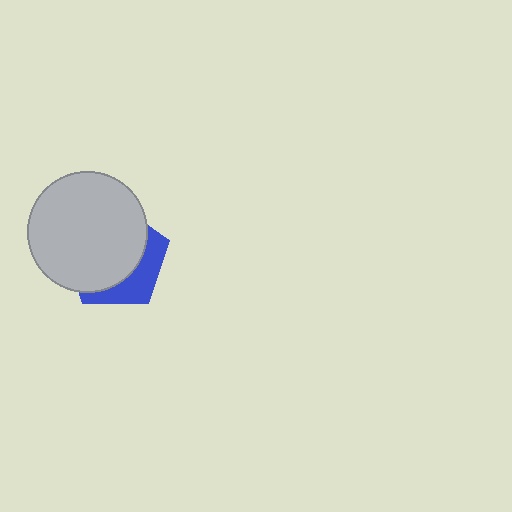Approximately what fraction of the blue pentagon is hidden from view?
Roughly 68% of the blue pentagon is hidden behind the light gray circle.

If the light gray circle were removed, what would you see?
You would see the complete blue pentagon.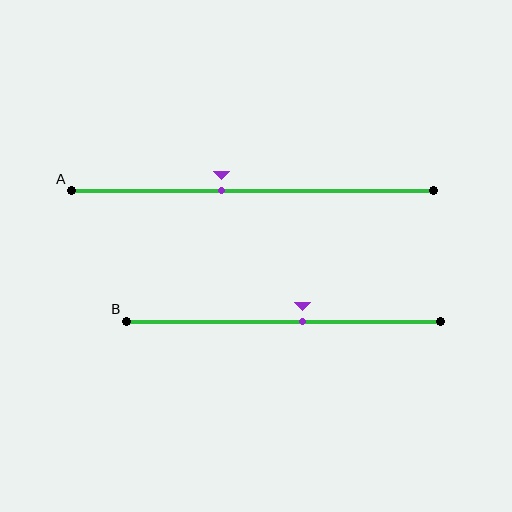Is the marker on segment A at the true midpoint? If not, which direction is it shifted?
No, the marker on segment A is shifted to the left by about 9% of the segment length.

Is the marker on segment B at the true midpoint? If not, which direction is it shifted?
No, the marker on segment B is shifted to the right by about 6% of the segment length.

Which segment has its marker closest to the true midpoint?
Segment B has its marker closest to the true midpoint.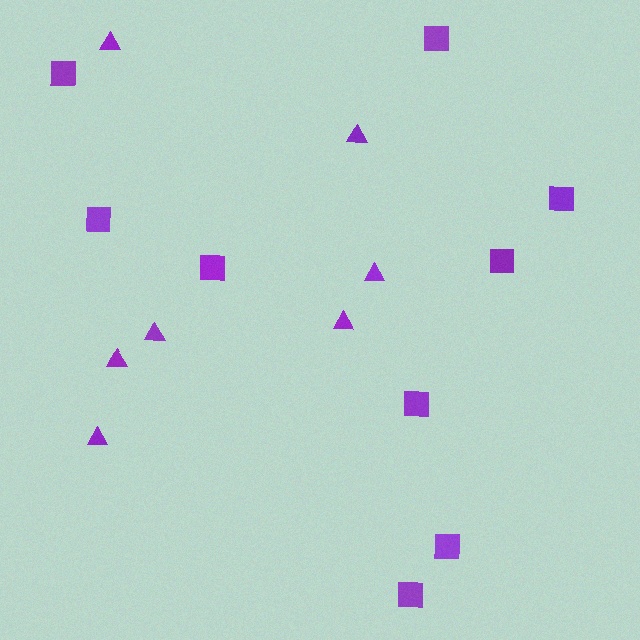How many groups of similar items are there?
There are 2 groups: one group of triangles (7) and one group of squares (9).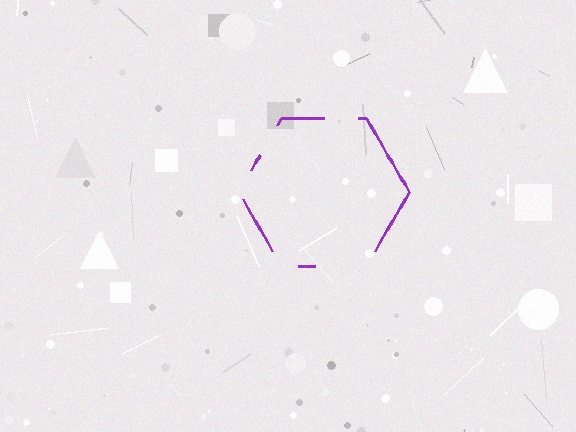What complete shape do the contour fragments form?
The contour fragments form a hexagon.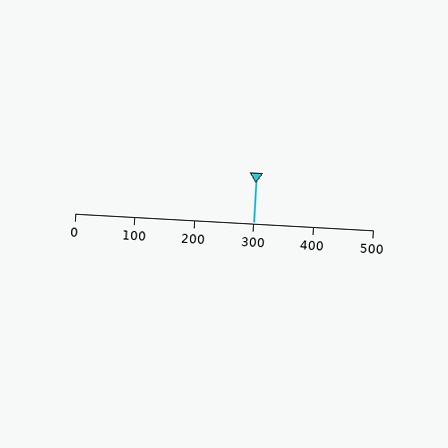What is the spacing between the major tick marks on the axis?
The major ticks are spaced 100 apart.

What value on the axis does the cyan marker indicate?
The marker indicates approximately 300.